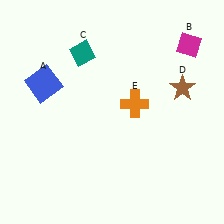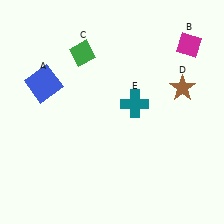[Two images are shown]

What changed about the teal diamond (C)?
In Image 1, C is teal. In Image 2, it changed to green.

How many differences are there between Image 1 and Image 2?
There are 2 differences between the two images.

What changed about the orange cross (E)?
In Image 1, E is orange. In Image 2, it changed to teal.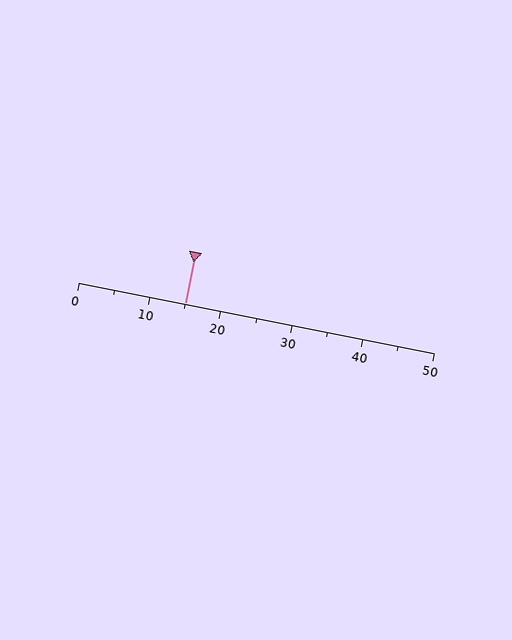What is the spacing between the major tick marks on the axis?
The major ticks are spaced 10 apart.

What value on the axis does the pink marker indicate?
The marker indicates approximately 15.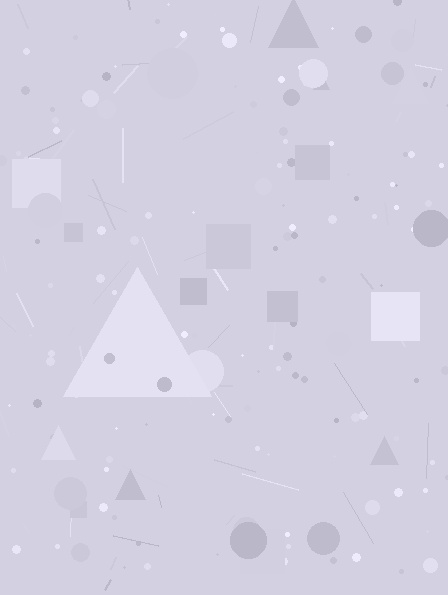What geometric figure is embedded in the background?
A triangle is embedded in the background.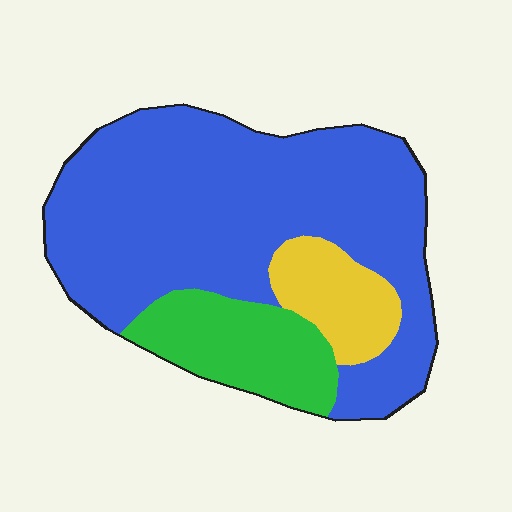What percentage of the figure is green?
Green covers about 20% of the figure.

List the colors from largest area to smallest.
From largest to smallest: blue, green, yellow.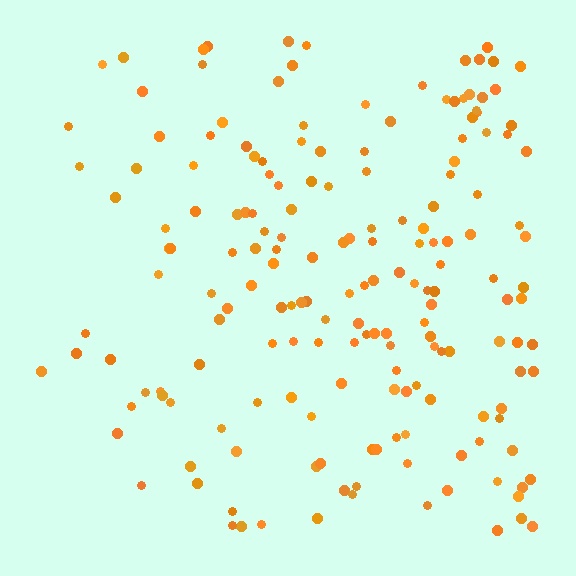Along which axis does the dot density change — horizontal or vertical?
Horizontal.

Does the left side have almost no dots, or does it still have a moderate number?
Still a moderate number, just noticeably fewer than the right.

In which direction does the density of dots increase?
From left to right, with the right side densest.